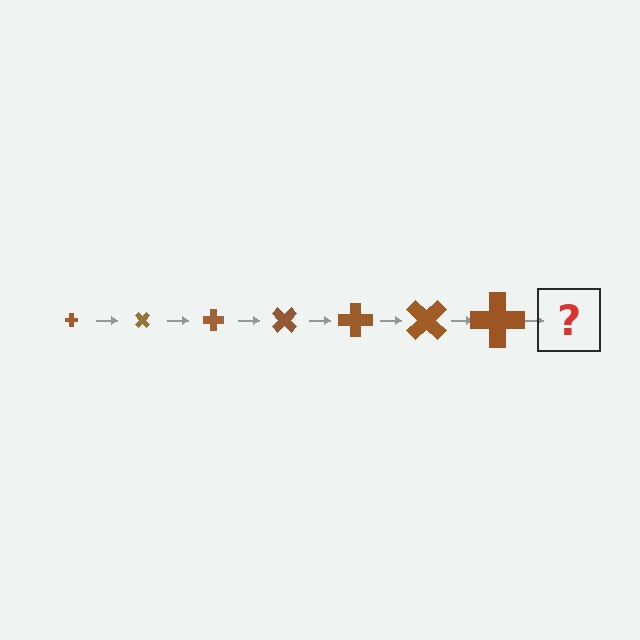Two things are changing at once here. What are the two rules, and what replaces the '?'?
The two rules are that the cross grows larger each step and it rotates 45 degrees each step. The '?' should be a cross, larger than the previous one and rotated 315 degrees from the start.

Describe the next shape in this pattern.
It should be a cross, larger than the previous one and rotated 315 degrees from the start.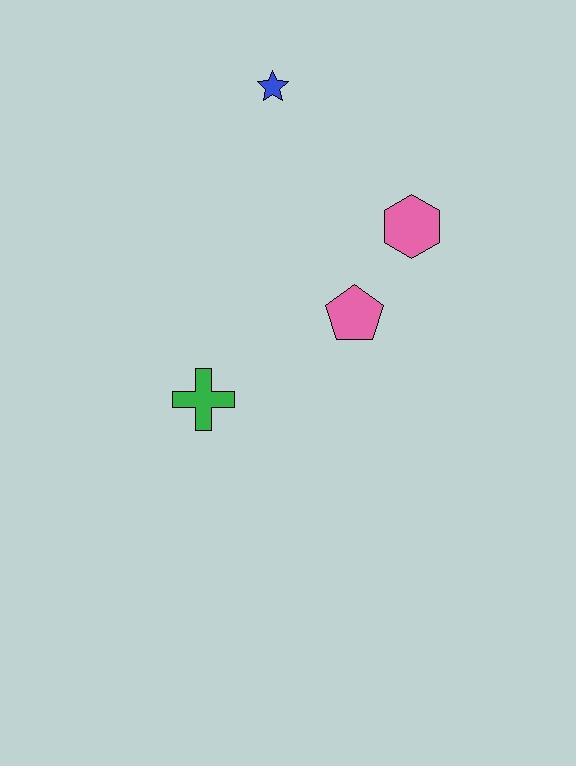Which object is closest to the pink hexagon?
The pink pentagon is closest to the pink hexagon.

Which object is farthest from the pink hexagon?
The green cross is farthest from the pink hexagon.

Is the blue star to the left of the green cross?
No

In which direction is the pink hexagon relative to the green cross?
The pink hexagon is to the right of the green cross.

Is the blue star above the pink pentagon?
Yes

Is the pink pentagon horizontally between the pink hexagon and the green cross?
Yes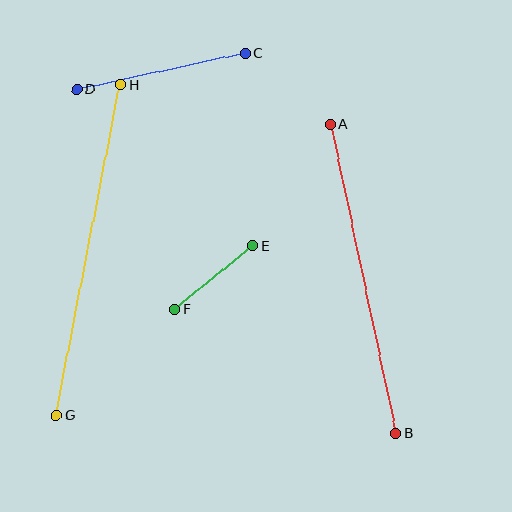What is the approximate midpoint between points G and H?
The midpoint is at approximately (88, 250) pixels.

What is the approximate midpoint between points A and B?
The midpoint is at approximately (363, 279) pixels.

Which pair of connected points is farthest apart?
Points G and H are farthest apart.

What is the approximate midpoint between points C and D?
The midpoint is at approximately (161, 71) pixels.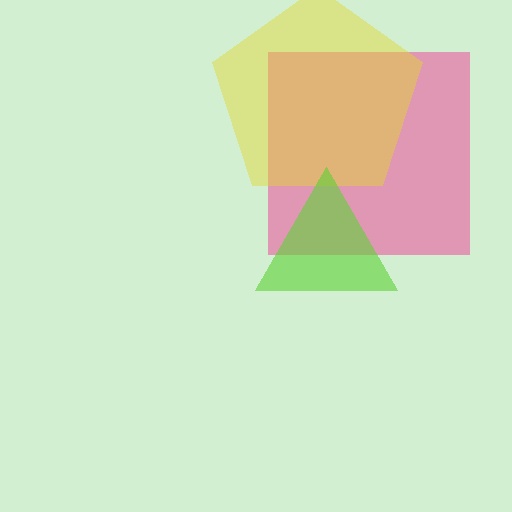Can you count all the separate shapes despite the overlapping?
Yes, there are 3 separate shapes.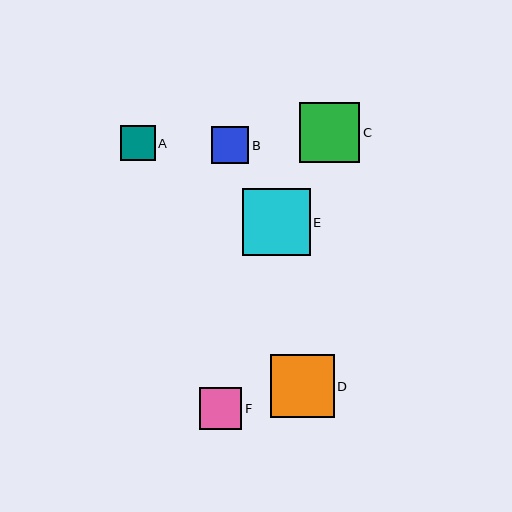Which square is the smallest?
Square A is the smallest with a size of approximately 35 pixels.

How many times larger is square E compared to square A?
Square E is approximately 1.9 times the size of square A.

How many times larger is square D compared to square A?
Square D is approximately 1.8 times the size of square A.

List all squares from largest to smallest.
From largest to smallest: E, D, C, F, B, A.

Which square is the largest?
Square E is the largest with a size of approximately 67 pixels.